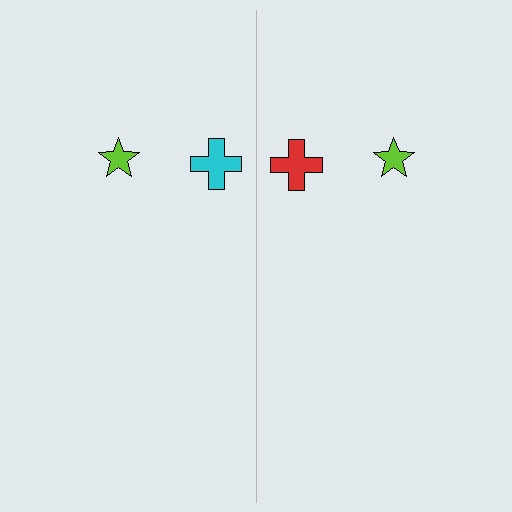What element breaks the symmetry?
The red cross on the right side breaks the symmetry — its mirror counterpart is cyan.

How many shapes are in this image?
There are 4 shapes in this image.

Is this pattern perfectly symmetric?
No, the pattern is not perfectly symmetric. The red cross on the right side breaks the symmetry — its mirror counterpart is cyan.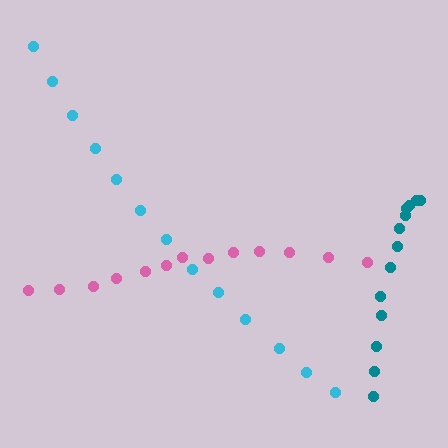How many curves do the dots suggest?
There are 3 distinct paths.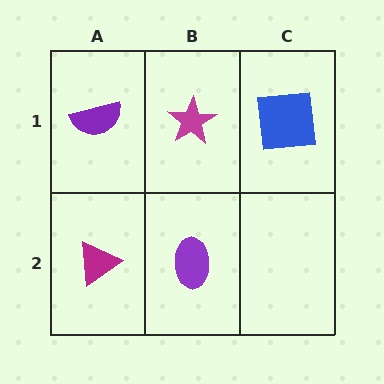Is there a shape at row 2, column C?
No, that cell is empty.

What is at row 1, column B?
A magenta star.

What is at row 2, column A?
A magenta triangle.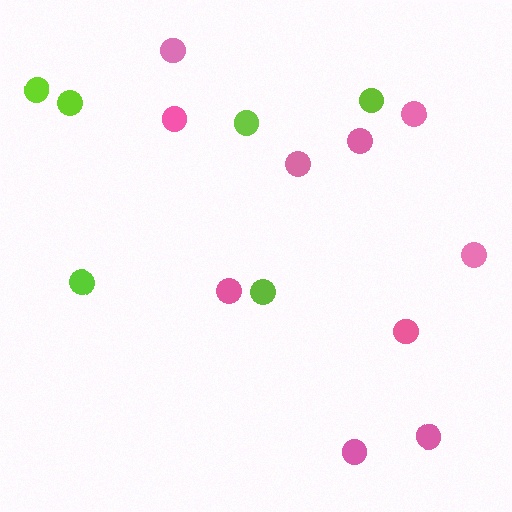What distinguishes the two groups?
There are 2 groups: one group of lime circles (6) and one group of pink circles (10).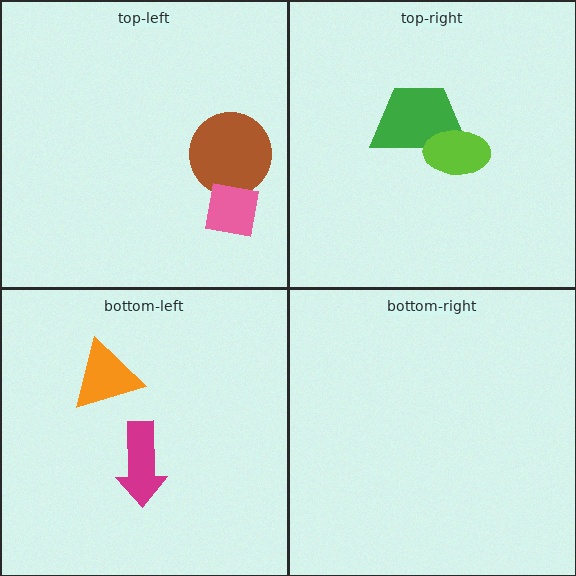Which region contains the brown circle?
The top-left region.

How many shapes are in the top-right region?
2.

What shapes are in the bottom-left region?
The magenta arrow, the orange triangle.